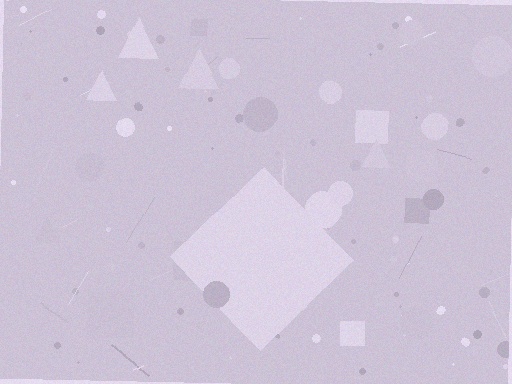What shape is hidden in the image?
A diamond is hidden in the image.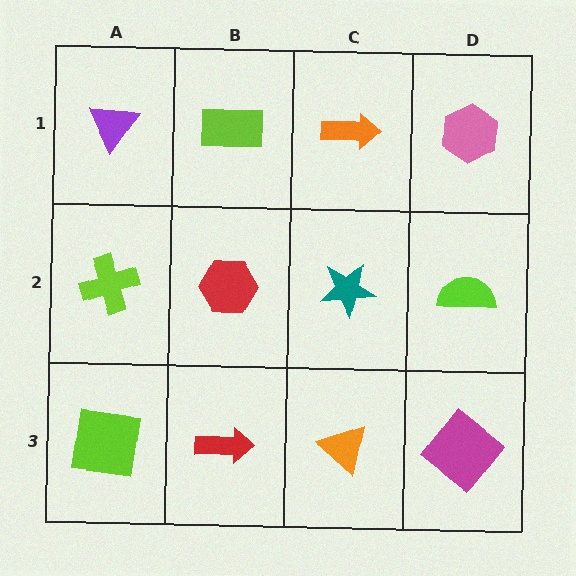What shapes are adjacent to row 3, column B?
A red hexagon (row 2, column B), a lime square (row 3, column A), an orange triangle (row 3, column C).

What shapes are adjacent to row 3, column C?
A teal star (row 2, column C), a red arrow (row 3, column B), a magenta diamond (row 3, column D).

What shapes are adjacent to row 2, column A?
A purple triangle (row 1, column A), a lime square (row 3, column A), a red hexagon (row 2, column B).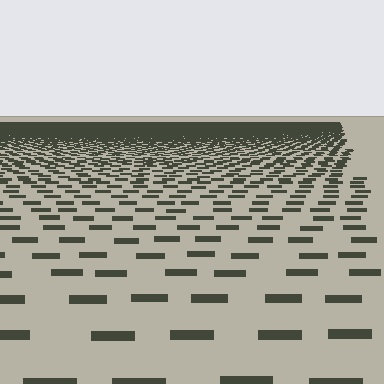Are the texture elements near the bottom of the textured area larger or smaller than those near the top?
Larger. Near the bottom, elements are closer to the viewer and appear at a bigger on-screen size.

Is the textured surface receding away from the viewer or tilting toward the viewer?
The surface is receding away from the viewer. Texture elements get smaller and denser toward the top.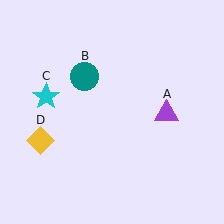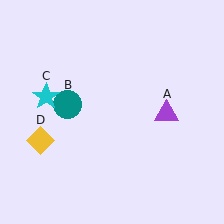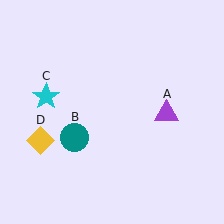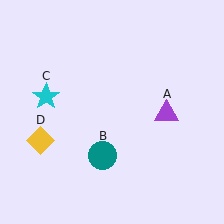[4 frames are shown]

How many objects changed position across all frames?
1 object changed position: teal circle (object B).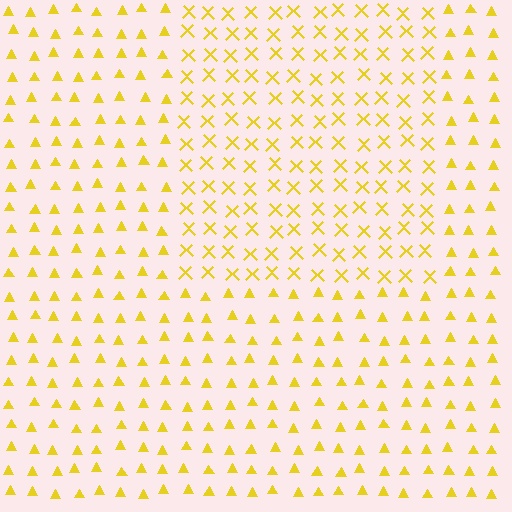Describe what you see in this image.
The image is filled with small yellow elements arranged in a uniform grid. A rectangle-shaped region contains X marks, while the surrounding area contains triangles. The boundary is defined purely by the change in element shape.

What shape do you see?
I see a rectangle.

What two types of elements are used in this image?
The image uses X marks inside the rectangle region and triangles outside it.